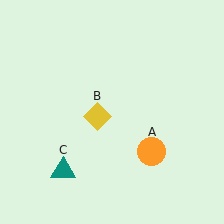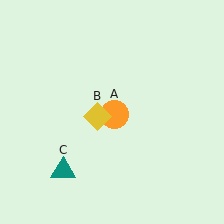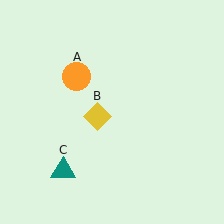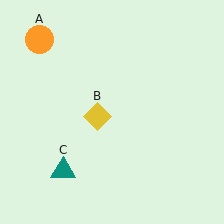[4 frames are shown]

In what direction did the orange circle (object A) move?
The orange circle (object A) moved up and to the left.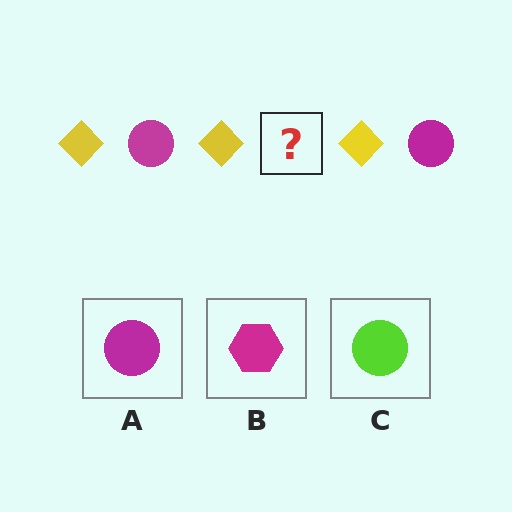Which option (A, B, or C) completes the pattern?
A.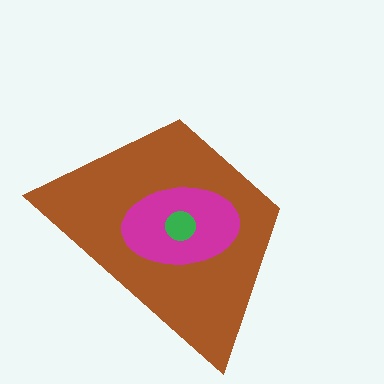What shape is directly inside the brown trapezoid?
The magenta ellipse.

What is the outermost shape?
The brown trapezoid.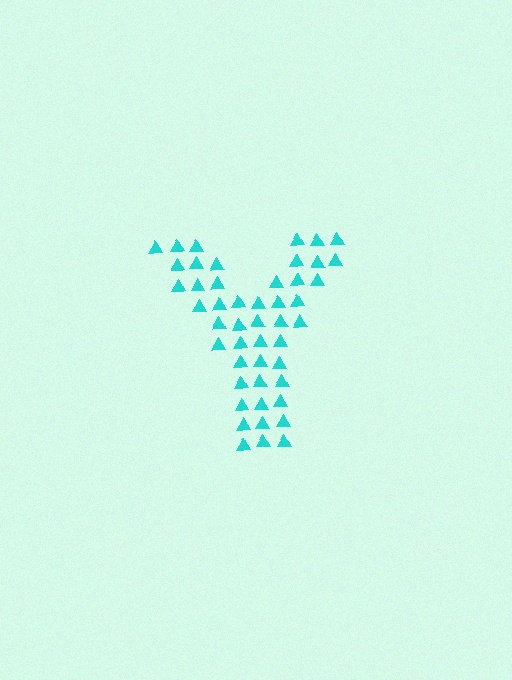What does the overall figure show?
The overall figure shows the letter Y.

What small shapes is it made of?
It is made of small triangles.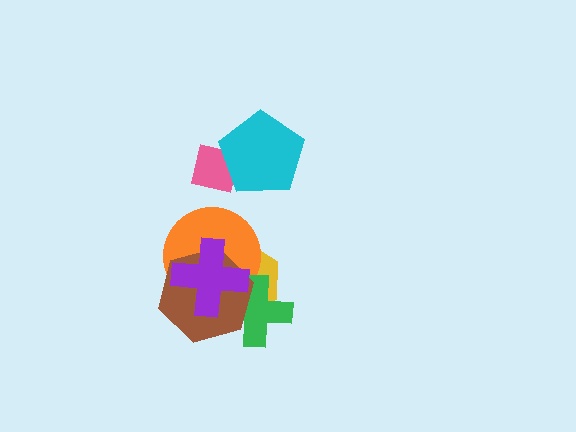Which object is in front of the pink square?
The cyan pentagon is in front of the pink square.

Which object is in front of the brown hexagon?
The purple cross is in front of the brown hexagon.